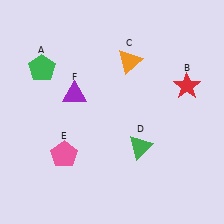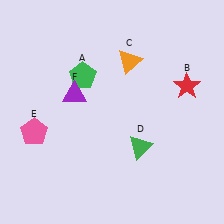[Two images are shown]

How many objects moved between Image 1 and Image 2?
2 objects moved between the two images.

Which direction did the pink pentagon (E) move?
The pink pentagon (E) moved left.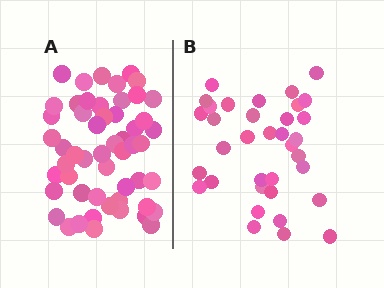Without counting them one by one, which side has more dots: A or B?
Region A (the left region) has more dots.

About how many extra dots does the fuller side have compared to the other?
Region A has approximately 20 more dots than region B.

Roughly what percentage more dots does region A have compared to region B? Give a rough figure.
About 50% more.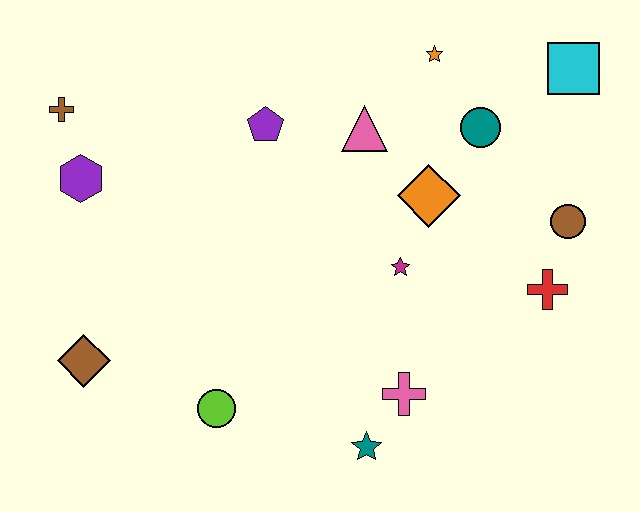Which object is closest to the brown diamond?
The lime circle is closest to the brown diamond.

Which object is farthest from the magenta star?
The brown cross is farthest from the magenta star.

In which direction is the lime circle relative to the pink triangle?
The lime circle is below the pink triangle.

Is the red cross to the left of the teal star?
No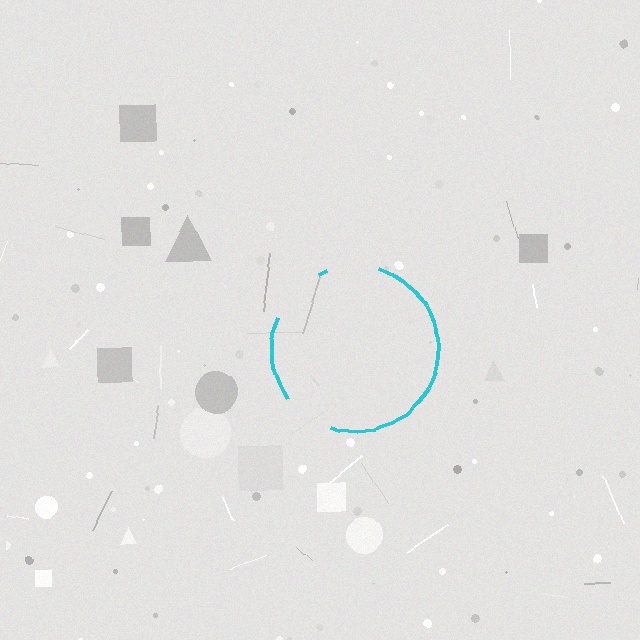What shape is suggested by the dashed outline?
The dashed outline suggests a circle.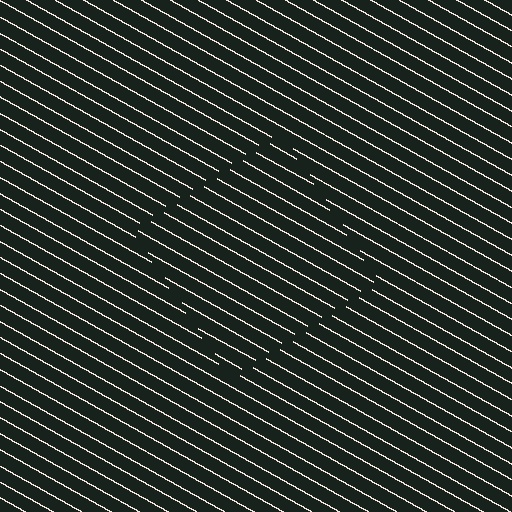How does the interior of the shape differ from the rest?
The interior of the shape contains the same grating, shifted by half a period — the contour is defined by the phase discontinuity where line-ends from the inner and outer gratings abut.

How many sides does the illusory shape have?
4 sides — the line-ends trace a square.